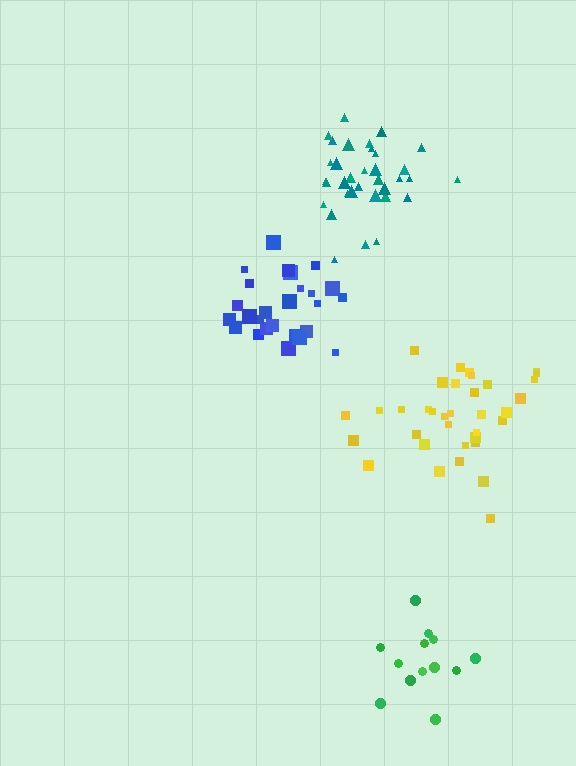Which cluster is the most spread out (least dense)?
Yellow.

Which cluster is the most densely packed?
Teal.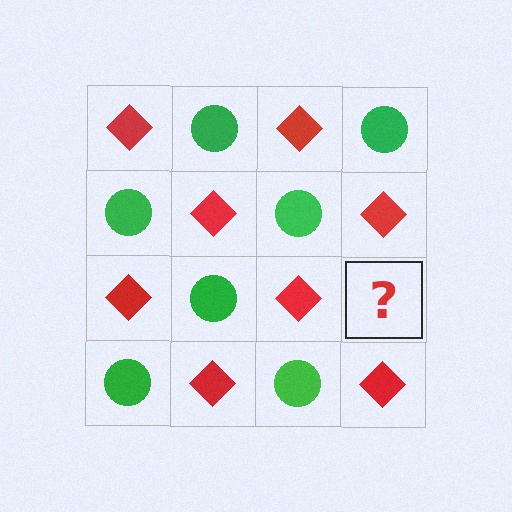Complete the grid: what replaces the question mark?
The question mark should be replaced with a green circle.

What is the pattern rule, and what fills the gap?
The rule is that it alternates red diamond and green circle in a checkerboard pattern. The gap should be filled with a green circle.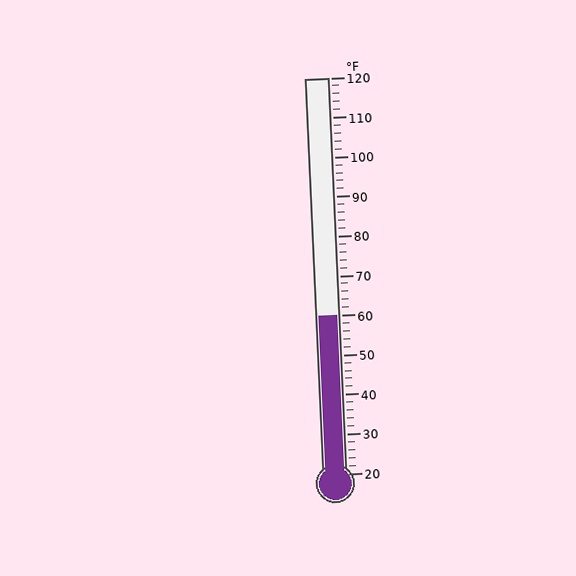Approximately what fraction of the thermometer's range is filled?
The thermometer is filled to approximately 40% of its range.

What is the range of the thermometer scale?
The thermometer scale ranges from 20°F to 120°F.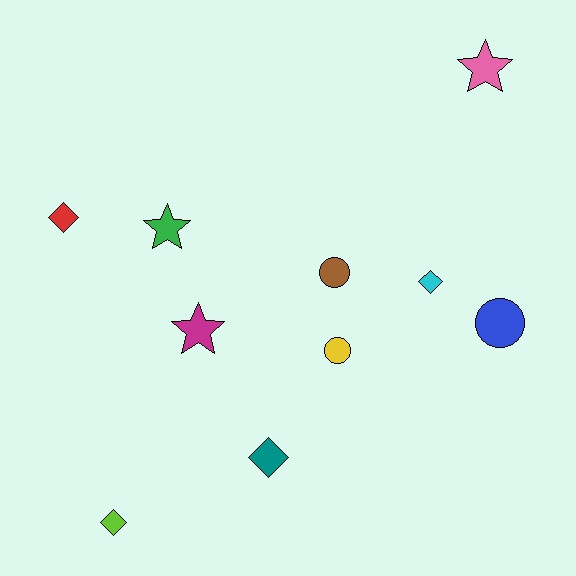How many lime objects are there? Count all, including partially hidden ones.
There is 1 lime object.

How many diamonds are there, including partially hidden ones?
There are 4 diamonds.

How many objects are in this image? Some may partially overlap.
There are 10 objects.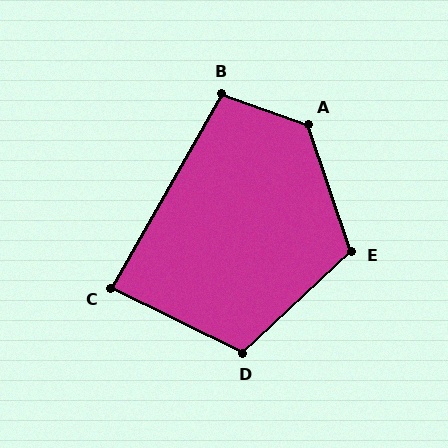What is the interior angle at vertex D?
Approximately 111 degrees (obtuse).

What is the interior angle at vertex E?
Approximately 114 degrees (obtuse).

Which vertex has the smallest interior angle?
C, at approximately 87 degrees.